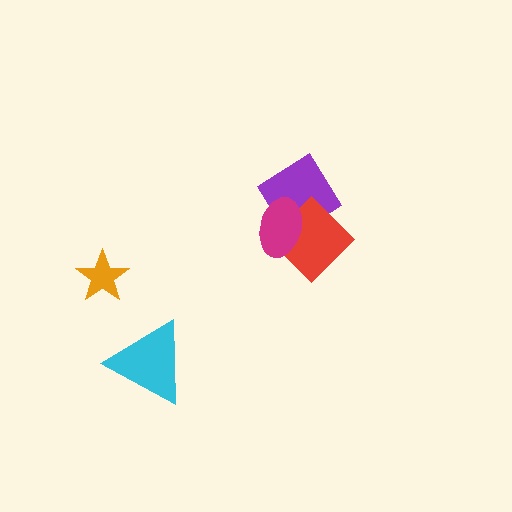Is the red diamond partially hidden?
Yes, it is partially covered by another shape.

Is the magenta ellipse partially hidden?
No, no other shape covers it.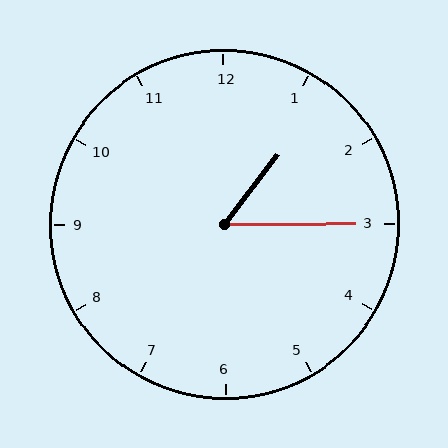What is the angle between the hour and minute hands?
Approximately 52 degrees.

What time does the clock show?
1:15.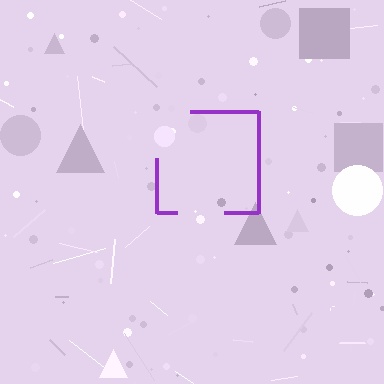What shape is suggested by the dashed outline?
The dashed outline suggests a square.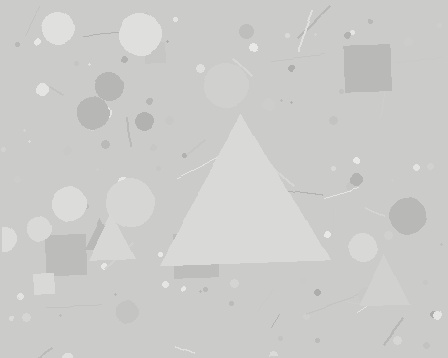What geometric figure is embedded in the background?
A triangle is embedded in the background.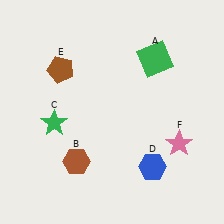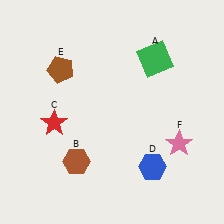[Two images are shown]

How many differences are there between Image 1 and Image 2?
There is 1 difference between the two images.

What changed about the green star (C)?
In Image 1, C is green. In Image 2, it changed to red.